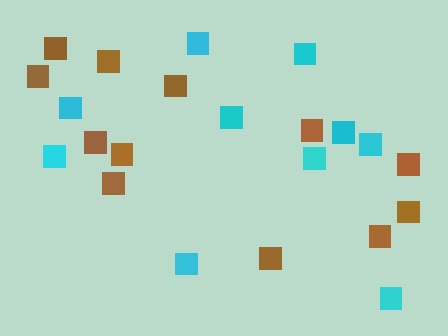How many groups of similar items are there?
There are 2 groups: one group of cyan squares (10) and one group of brown squares (12).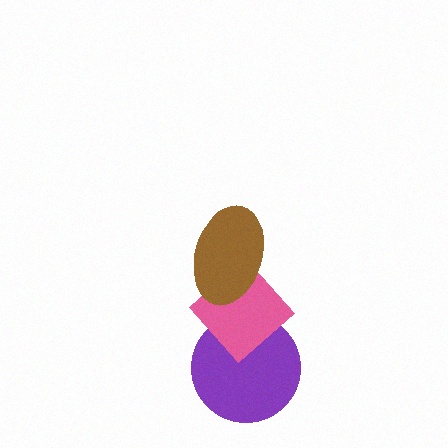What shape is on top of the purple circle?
The pink diamond is on top of the purple circle.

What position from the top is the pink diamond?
The pink diamond is 2nd from the top.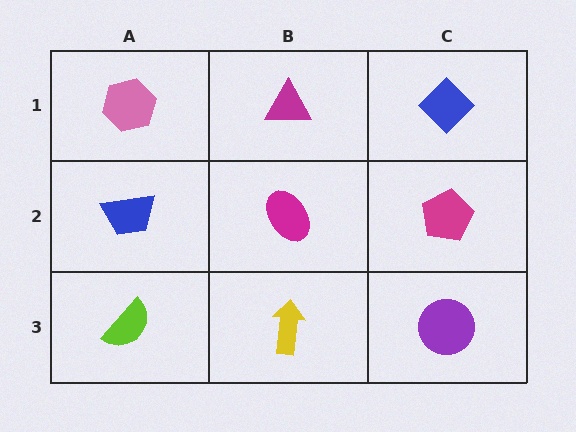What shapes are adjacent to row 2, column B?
A magenta triangle (row 1, column B), a yellow arrow (row 3, column B), a blue trapezoid (row 2, column A), a magenta pentagon (row 2, column C).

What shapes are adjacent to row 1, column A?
A blue trapezoid (row 2, column A), a magenta triangle (row 1, column B).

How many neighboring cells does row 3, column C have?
2.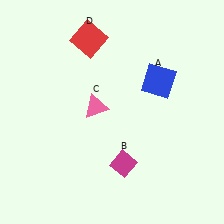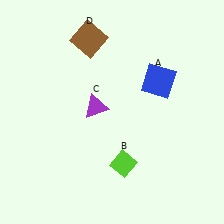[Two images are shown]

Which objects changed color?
B changed from magenta to lime. C changed from pink to purple. D changed from red to brown.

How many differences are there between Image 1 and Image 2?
There are 3 differences between the two images.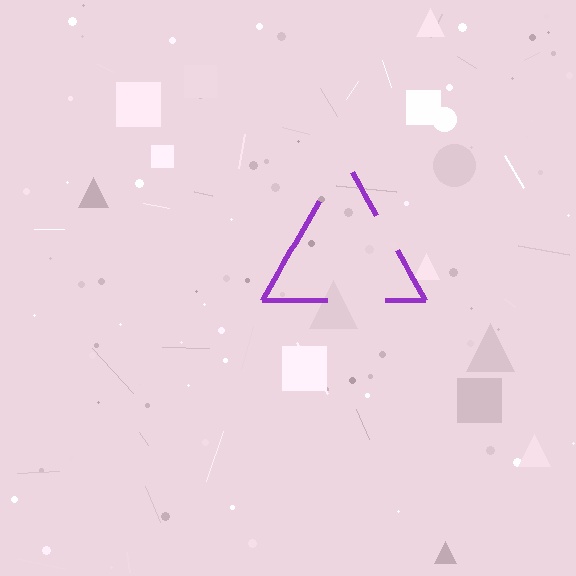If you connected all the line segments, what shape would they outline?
They would outline a triangle.